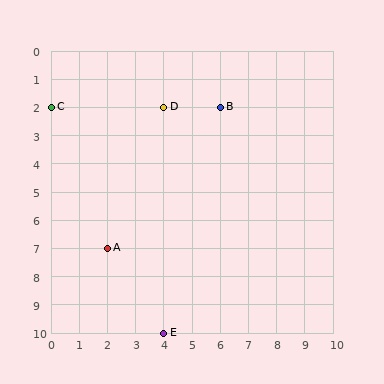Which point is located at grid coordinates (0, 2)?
Point C is at (0, 2).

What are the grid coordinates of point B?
Point B is at grid coordinates (6, 2).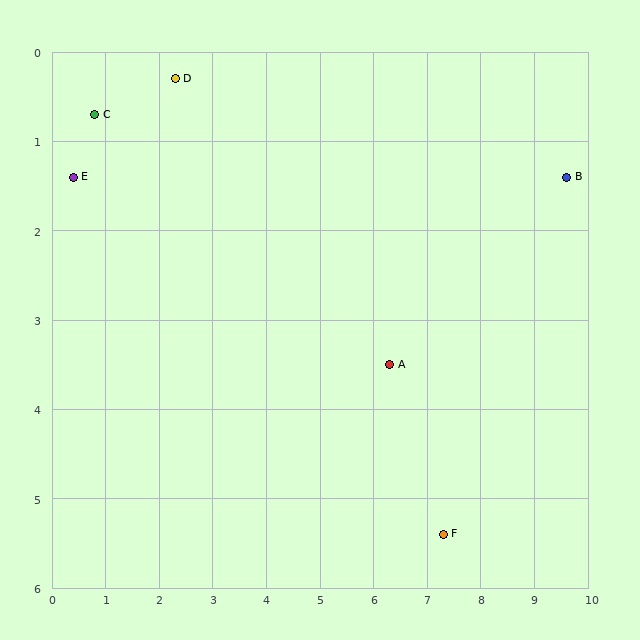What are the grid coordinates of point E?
Point E is at approximately (0.4, 1.4).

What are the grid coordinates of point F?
Point F is at approximately (7.3, 5.4).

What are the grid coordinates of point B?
Point B is at approximately (9.6, 1.4).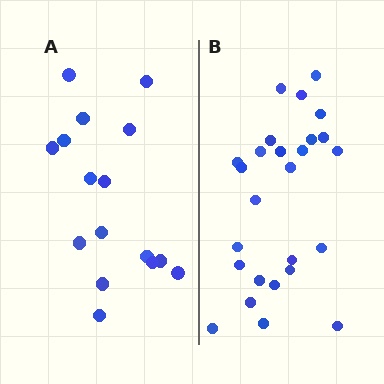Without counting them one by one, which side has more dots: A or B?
Region B (the right region) has more dots.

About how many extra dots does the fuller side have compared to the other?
Region B has roughly 10 or so more dots than region A.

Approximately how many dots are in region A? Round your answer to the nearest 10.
About 20 dots. (The exact count is 16, which rounds to 20.)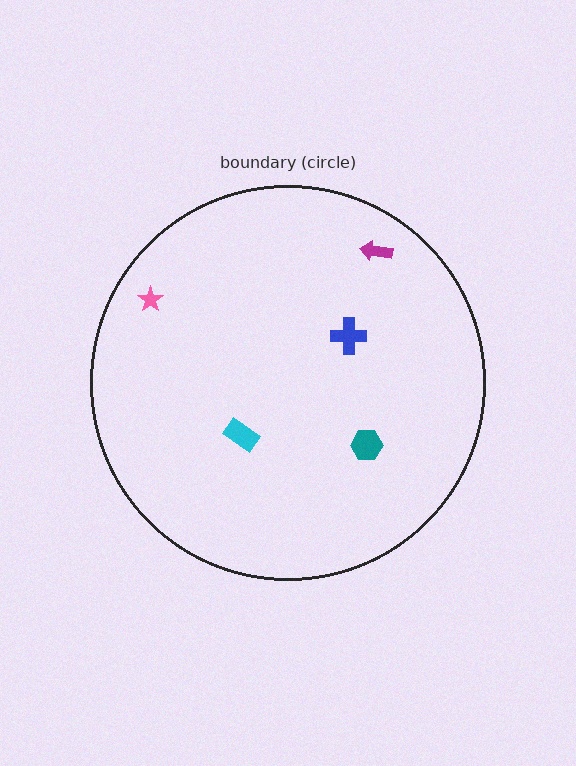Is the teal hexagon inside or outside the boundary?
Inside.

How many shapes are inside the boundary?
5 inside, 0 outside.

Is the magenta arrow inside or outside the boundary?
Inside.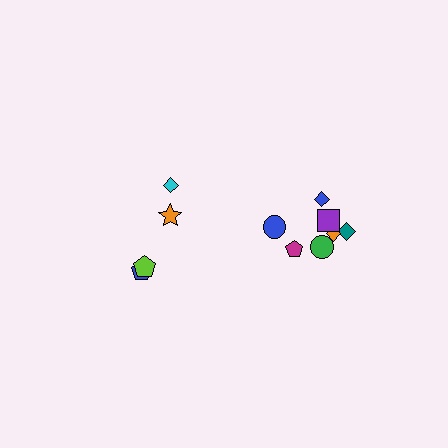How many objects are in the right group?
There are 7 objects.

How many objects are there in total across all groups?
There are 11 objects.